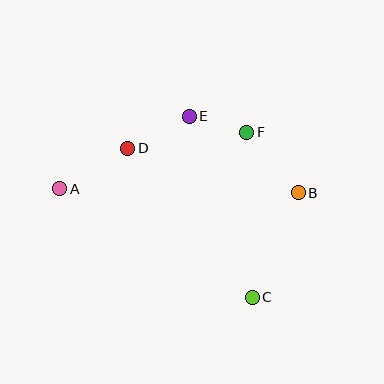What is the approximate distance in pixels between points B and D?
The distance between B and D is approximately 176 pixels.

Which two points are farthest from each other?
Points A and B are farthest from each other.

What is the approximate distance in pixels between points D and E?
The distance between D and E is approximately 69 pixels.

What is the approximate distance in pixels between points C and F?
The distance between C and F is approximately 165 pixels.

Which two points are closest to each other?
Points E and F are closest to each other.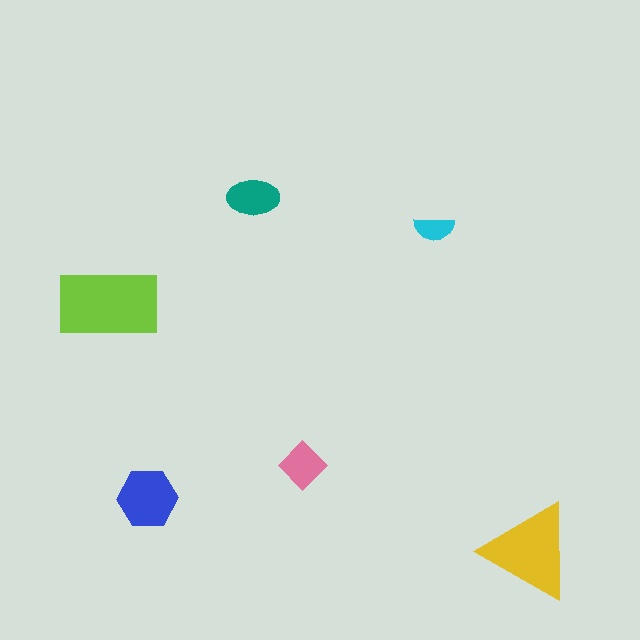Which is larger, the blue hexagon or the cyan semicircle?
The blue hexagon.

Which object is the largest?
The lime rectangle.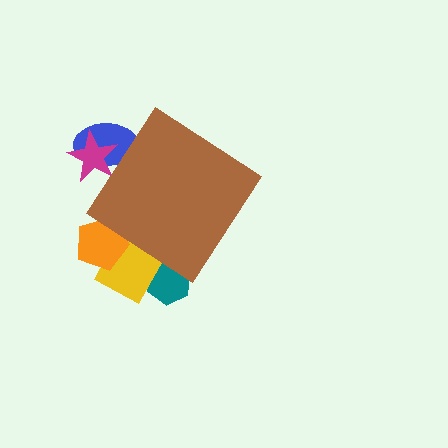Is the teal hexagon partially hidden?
Yes, the teal hexagon is partially hidden behind the brown diamond.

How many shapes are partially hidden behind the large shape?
5 shapes are partially hidden.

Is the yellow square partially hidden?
Yes, the yellow square is partially hidden behind the brown diamond.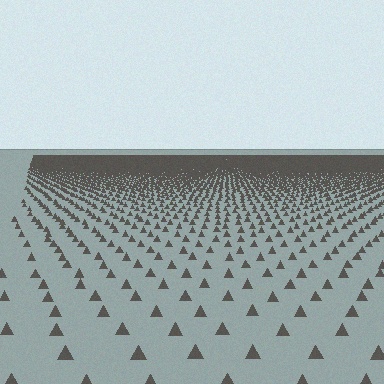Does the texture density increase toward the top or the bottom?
Density increases toward the top.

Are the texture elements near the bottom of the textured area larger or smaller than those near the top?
Larger. Near the bottom, elements are closer to the viewer and appear at a bigger on-screen size.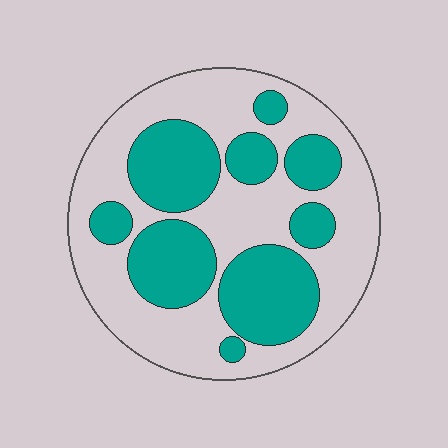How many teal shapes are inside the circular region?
9.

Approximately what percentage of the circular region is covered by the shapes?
Approximately 40%.